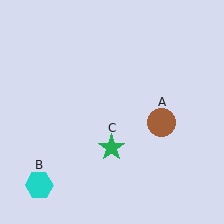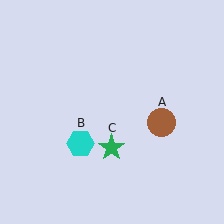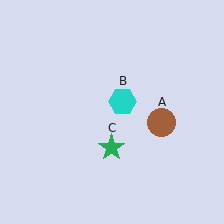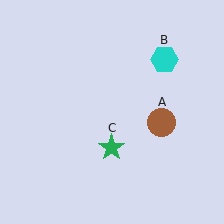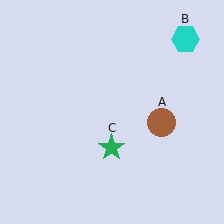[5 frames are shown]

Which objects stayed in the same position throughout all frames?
Brown circle (object A) and green star (object C) remained stationary.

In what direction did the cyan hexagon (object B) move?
The cyan hexagon (object B) moved up and to the right.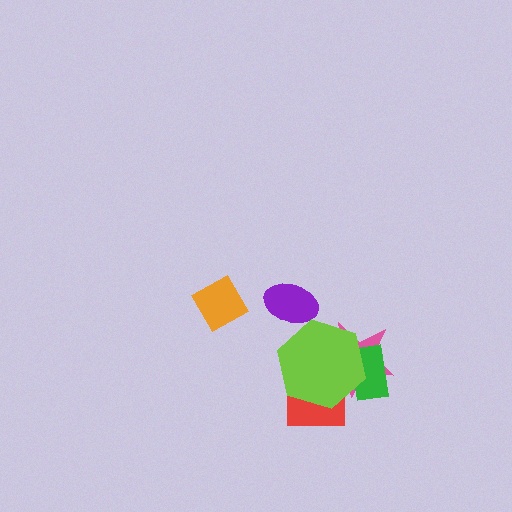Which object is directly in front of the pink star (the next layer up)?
The green rectangle is directly in front of the pink star.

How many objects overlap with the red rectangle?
1 object overlaps with the red rectangle.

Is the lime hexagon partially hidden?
No, no other shape covers it.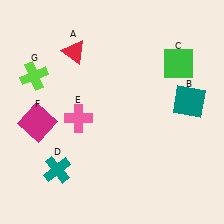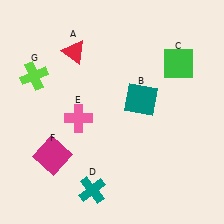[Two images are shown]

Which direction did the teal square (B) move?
The teal square (B) moved left.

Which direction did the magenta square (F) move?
The magenta square (F) moved down.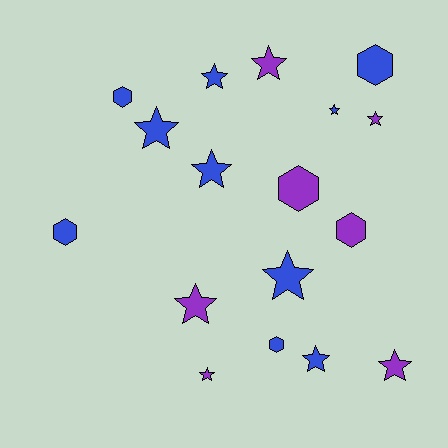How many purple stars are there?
There are 5 purple stars.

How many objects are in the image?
There are 17 objects.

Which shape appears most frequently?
Star, with 11 objects.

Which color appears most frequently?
Blue, with 10 objects.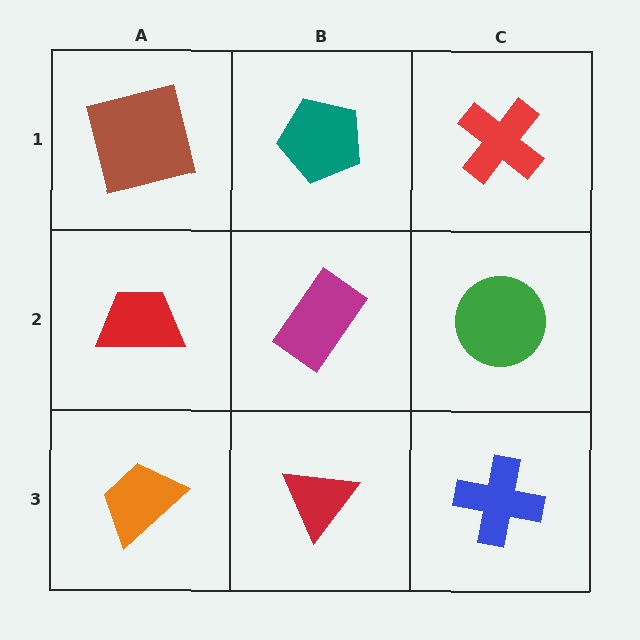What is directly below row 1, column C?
A green circle.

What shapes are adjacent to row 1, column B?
A magenta rectangle (row 2, column B), a brown square (row 1, column A), a red cross (row 1, column C).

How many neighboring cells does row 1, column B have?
3.